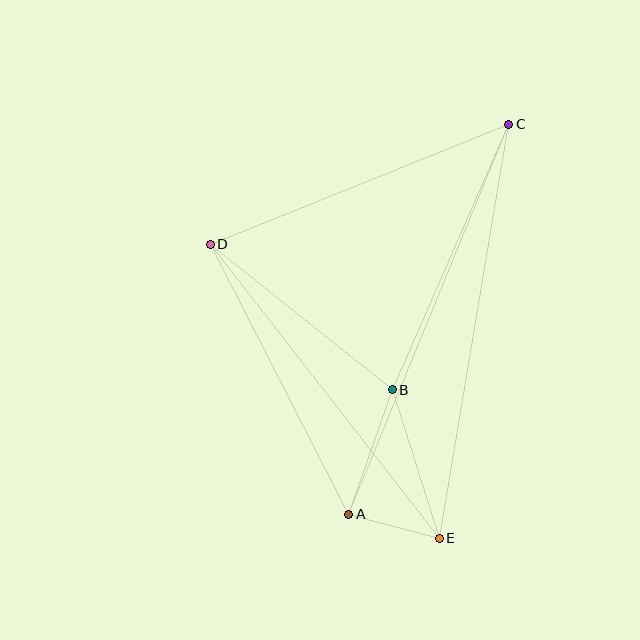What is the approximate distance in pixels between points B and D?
The distance between B and D is approximately 233 pixels.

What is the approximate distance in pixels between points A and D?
The distance between A and D is approximately 304 pixels.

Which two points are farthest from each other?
Points A and C are farthest from each other.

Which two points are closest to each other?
Points A and E are closest to each other.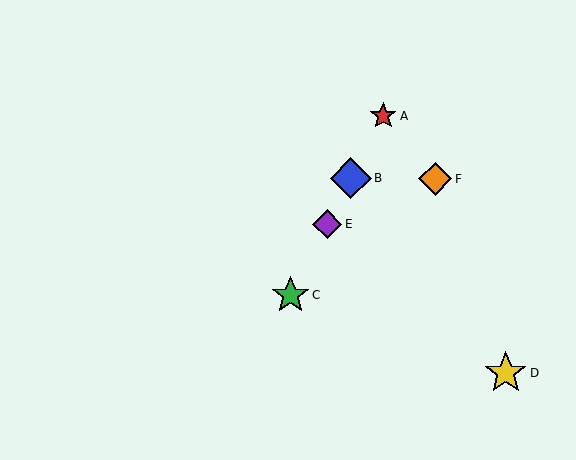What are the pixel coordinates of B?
Object B is at (351, 178).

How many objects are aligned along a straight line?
4 objects (A, B, C, E) are aligned along a straight line.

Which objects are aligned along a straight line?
Objects A, B, C, E are aligned along a straight line.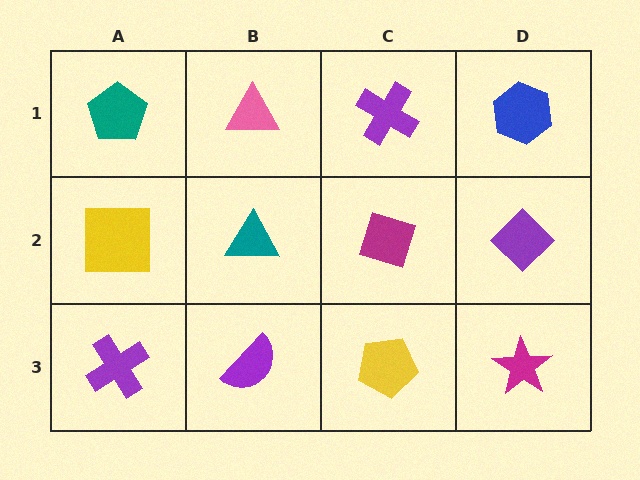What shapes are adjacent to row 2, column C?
A purple cross (row 1, column C), a yellow pentagon (row 3, column C), a teal triangle (row 2, column B), a purple diamond (row 2, column D).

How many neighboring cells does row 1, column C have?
3.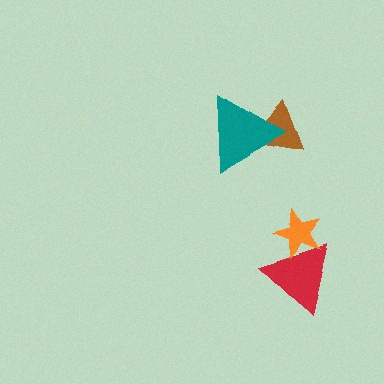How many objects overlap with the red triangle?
1 object overlaps with the red triangle.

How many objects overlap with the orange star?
1 object overlaps with the orange star.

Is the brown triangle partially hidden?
Yes, it is partially covered by another shape.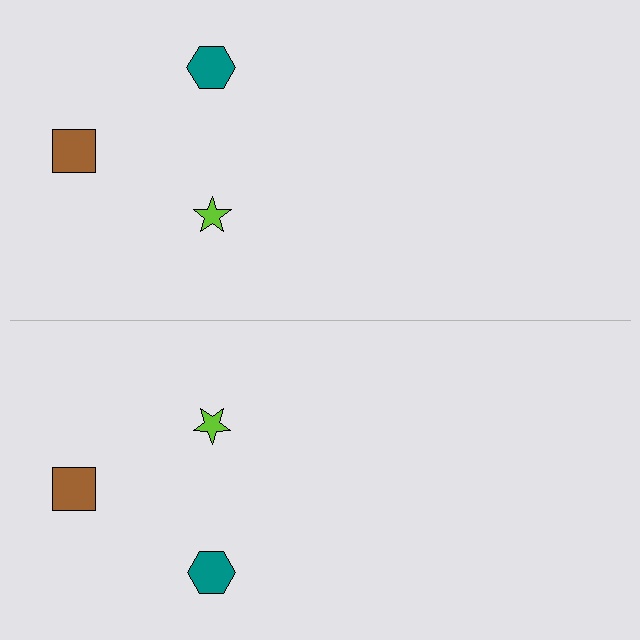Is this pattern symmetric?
Yes, this pattern has bilateral (reflection) symmetry.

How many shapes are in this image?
There are 6 shapes in this image.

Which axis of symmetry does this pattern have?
The pattern has a horizontal axis of symmetry running through the center of the image.